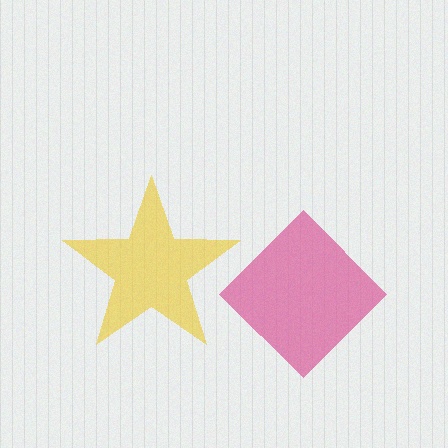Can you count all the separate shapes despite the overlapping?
Yes, there are 2 separate shapes.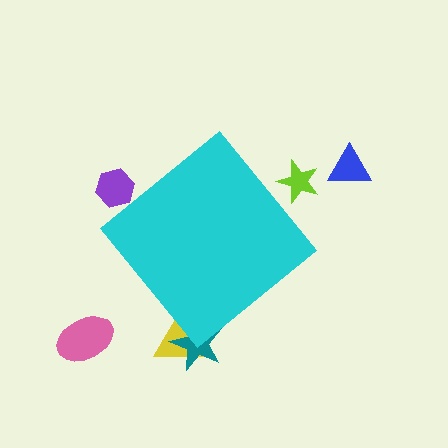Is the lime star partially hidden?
Yes, the lime star is partially hidden behind the cyan diamond.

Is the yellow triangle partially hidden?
Yes, the yellow triangle is partially hidden behind the cyan diamond.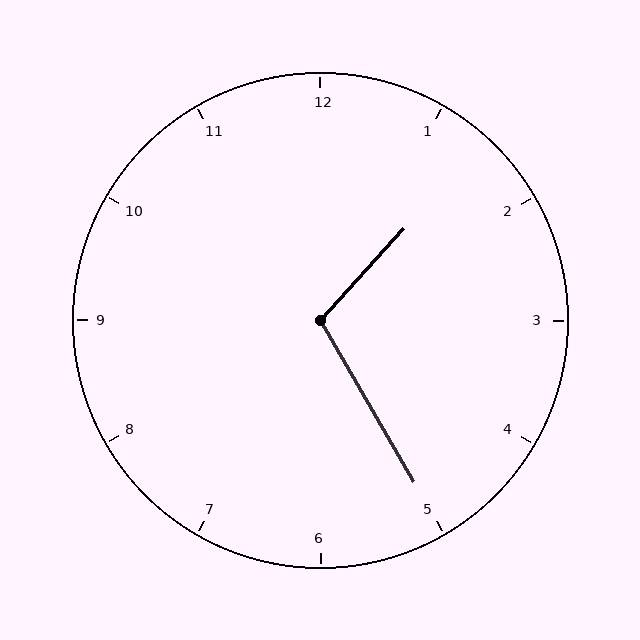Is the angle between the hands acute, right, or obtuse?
It is obtuse.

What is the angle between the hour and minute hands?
Approximately 108 degrees.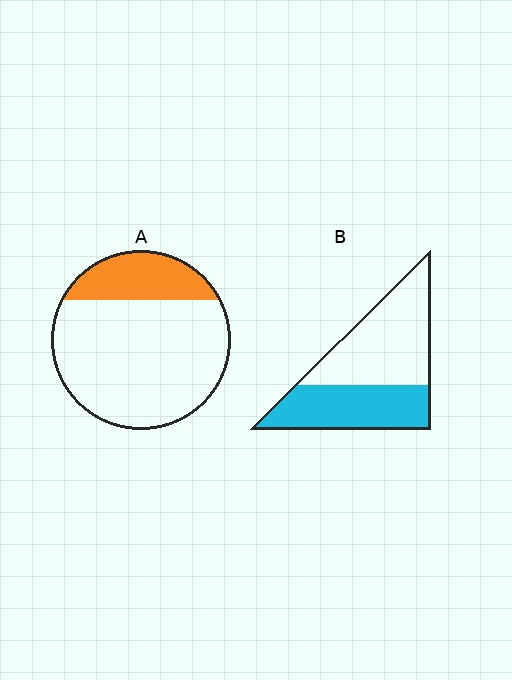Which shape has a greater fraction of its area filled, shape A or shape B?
Shape B.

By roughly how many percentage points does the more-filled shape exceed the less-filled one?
By roughly 20 percentage points (B over A).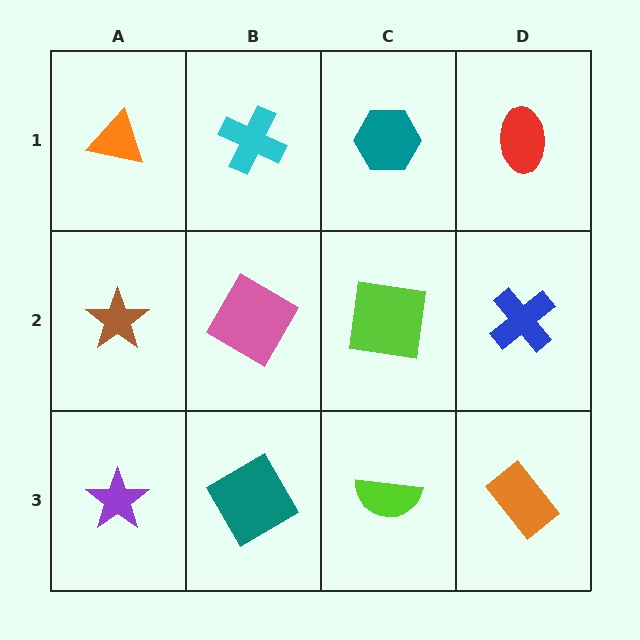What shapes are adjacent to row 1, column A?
A brown star (row 2, column A), a cyan cross (row 1, column B).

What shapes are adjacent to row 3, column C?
A lime square (row 2, column C), a teal diamond (row 3, column B), an orange rectangle (row 3, column D).